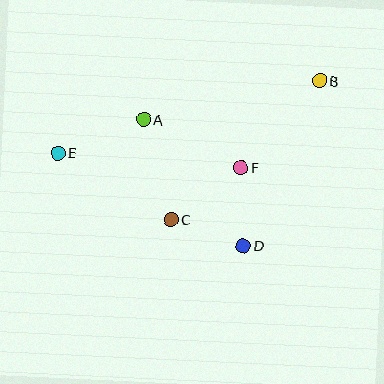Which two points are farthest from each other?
Points B and E are farthest from each other.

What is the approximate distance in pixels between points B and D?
The distance between B and D is approximately 182 pixels.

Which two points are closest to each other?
Points C and D are closest to each other.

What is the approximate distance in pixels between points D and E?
The distance between D and E is approximately 207 pixels.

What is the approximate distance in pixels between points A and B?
The distance between A and B is approximately 181 pixels.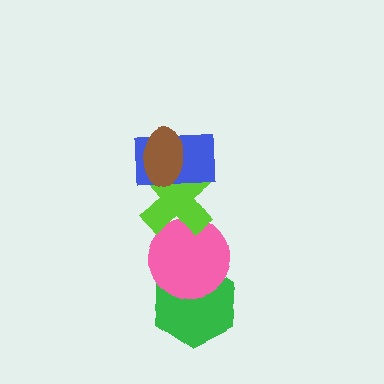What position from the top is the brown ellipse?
The brown ellipse is 1st from the top.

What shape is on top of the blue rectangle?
The brown ellipse is on top of the blue rectangle.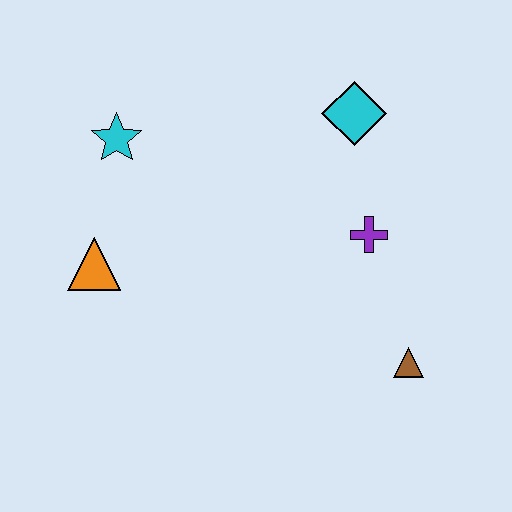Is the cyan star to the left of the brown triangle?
Yes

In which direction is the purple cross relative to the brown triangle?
The purple cross is above the brown triangle.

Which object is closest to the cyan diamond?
The purple cross is closest to the cyan diamond.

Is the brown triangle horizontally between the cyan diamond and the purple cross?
No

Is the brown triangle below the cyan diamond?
Yes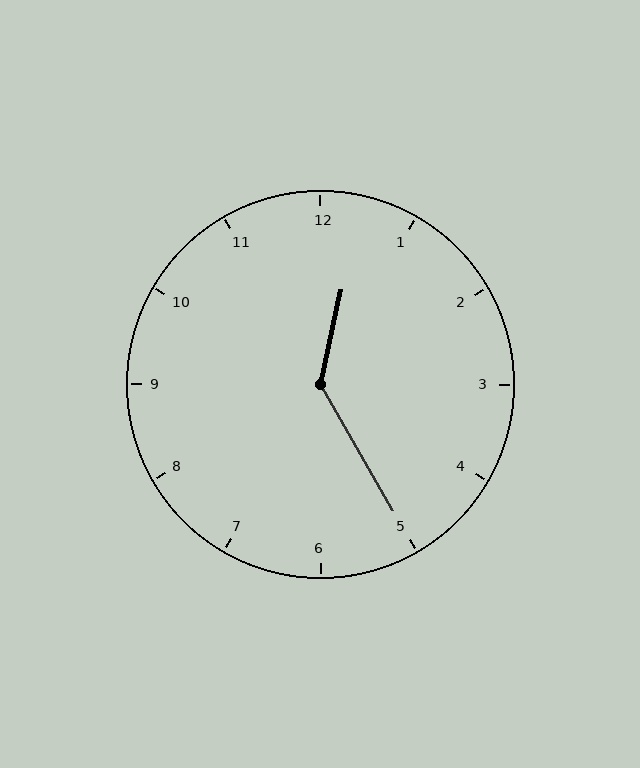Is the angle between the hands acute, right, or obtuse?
It is obtuse.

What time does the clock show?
12:25.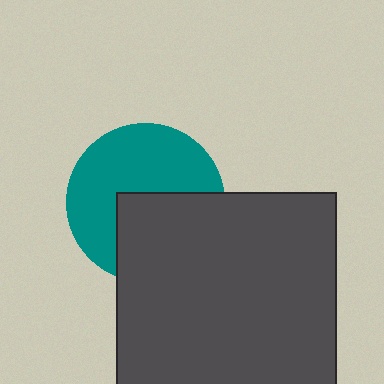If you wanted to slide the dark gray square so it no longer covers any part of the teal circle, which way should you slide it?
Slide it down — that is the most direct way to separate the two shapes.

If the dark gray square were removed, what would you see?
You would see the complete teal circle.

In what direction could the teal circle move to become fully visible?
The teal circle could move up. That would shift it out from behind the dark gray square entirely.